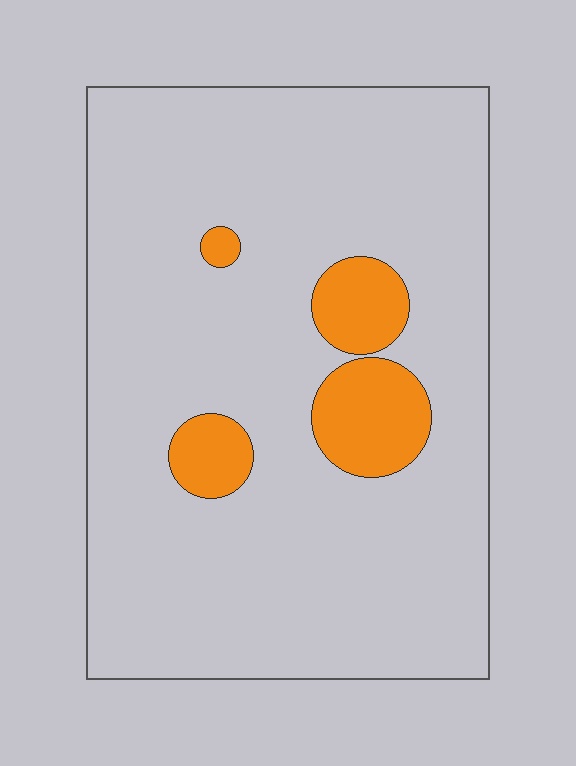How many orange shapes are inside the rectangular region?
4.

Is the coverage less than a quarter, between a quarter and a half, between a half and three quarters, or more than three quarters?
Less than a quarter.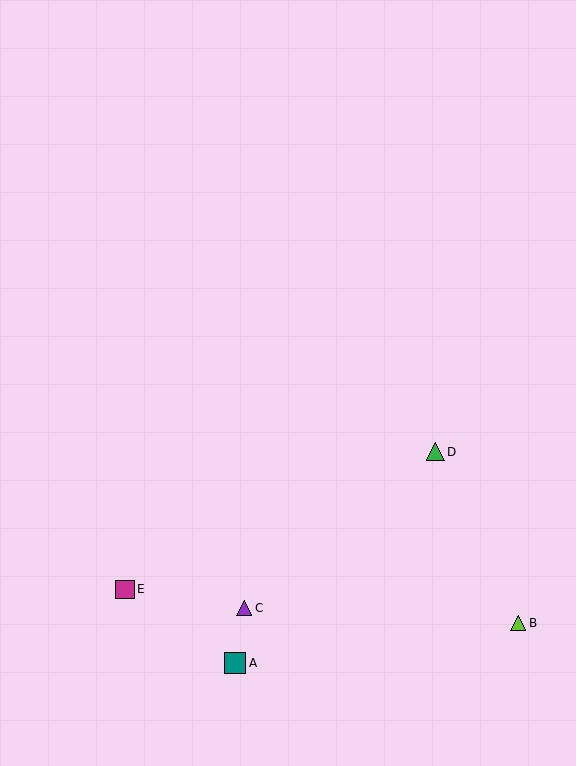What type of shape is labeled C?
Shape C is a purple triangle.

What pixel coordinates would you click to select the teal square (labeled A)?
Click at (235, 663) to select the teal square A.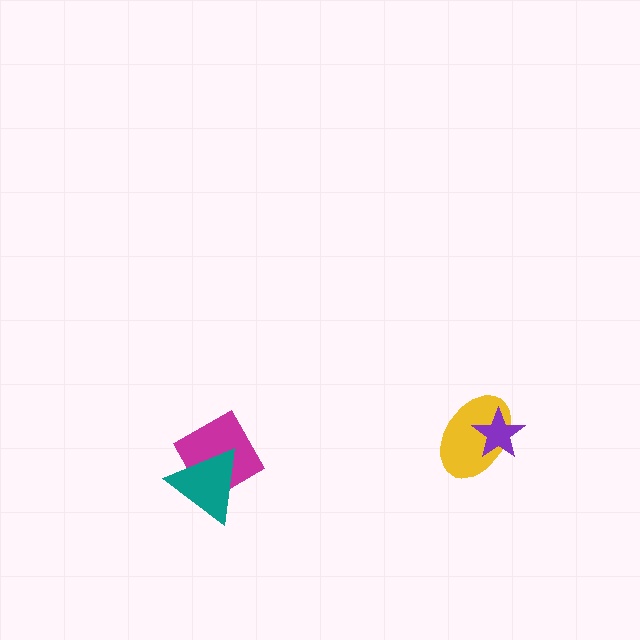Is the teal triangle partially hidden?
No, no other shape covers it.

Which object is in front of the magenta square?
The teal triangle is in front of the magenta square.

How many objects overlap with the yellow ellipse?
1 object overlaps with the yellow ellipse.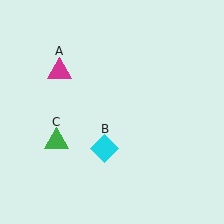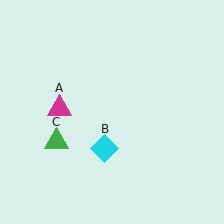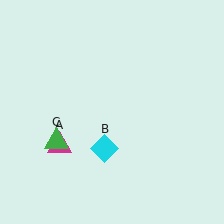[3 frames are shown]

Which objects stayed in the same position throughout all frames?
Cyan diamond (object B) and green triangle (object C) remained stationary.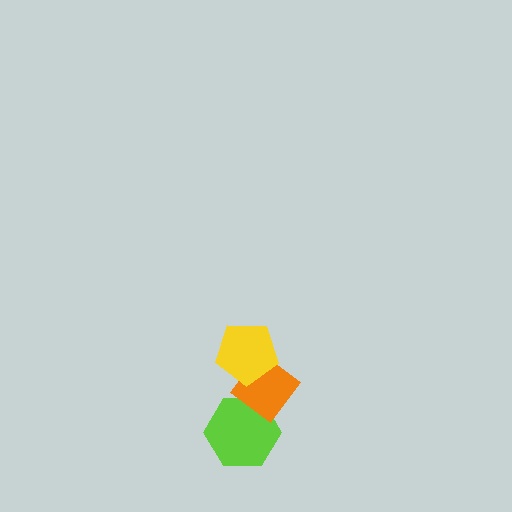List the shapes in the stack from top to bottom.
From top to bottom: the yellow pentagon, the orange diamond, the lime hexagon.